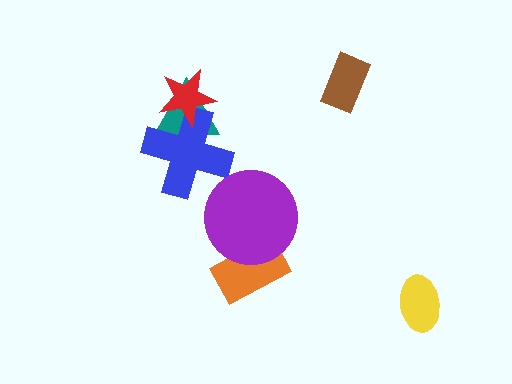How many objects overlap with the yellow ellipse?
0 objects overlap with the yellow ellipse.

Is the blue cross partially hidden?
Yes, it is partially covered by another shape.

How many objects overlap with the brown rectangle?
0 objects overlap with the brown rectangle.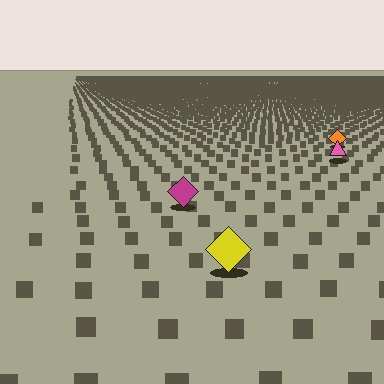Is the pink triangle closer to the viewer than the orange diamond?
Yes. The pink triangle is closer — you can tell from the texture gradient: the ground texture is coarser near it.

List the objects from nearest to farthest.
From nearest to farthest: the yellow diamond, the magenta diamond, the pink triangle, the orange diamond.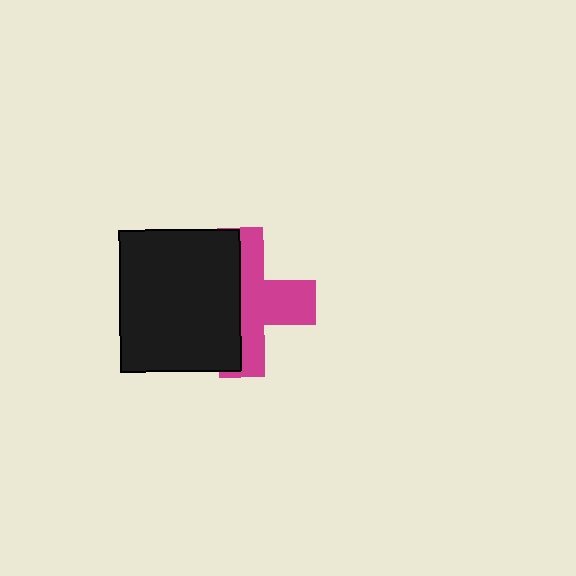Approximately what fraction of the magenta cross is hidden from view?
Roughly 50% of the magenta cross is hidden behind the black rectangle.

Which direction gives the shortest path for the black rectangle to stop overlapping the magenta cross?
Moving left gives the shortest separation.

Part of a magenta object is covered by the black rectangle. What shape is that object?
It is a cross.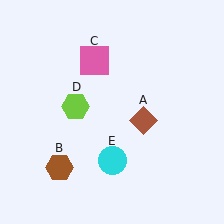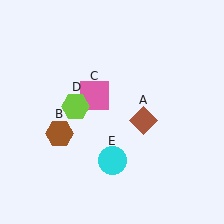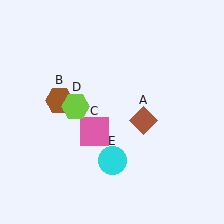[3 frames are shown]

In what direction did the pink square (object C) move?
The pink square (object C) moved down.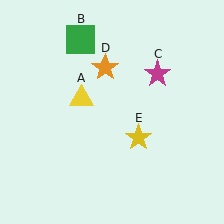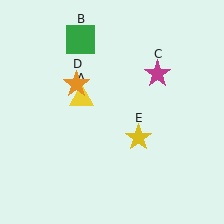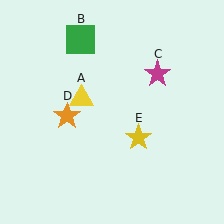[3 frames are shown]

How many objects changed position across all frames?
1 object changed position: orange star (object D).